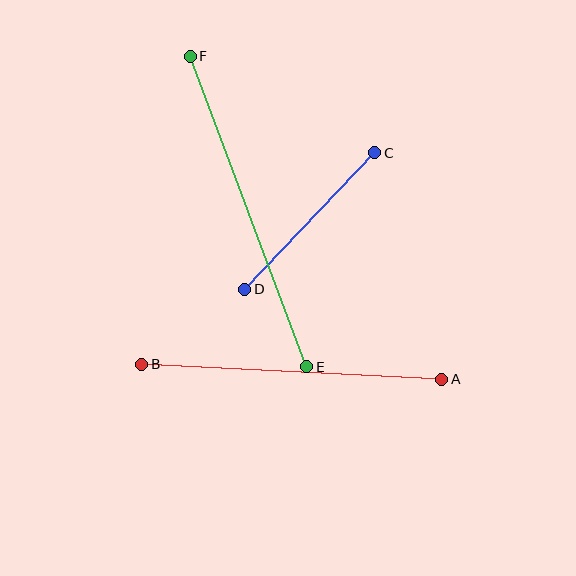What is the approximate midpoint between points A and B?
The midpoint is at approximately (292, 372) pixels.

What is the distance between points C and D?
The distance is approximately 189 pixels.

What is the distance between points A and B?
The distance is approximately 300 pixels.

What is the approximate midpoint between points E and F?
The midpoint is at approximately (248, 212) pixels.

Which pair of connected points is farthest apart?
Points E and F are farthest apart.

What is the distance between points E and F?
The distance is approximately 332 pixels.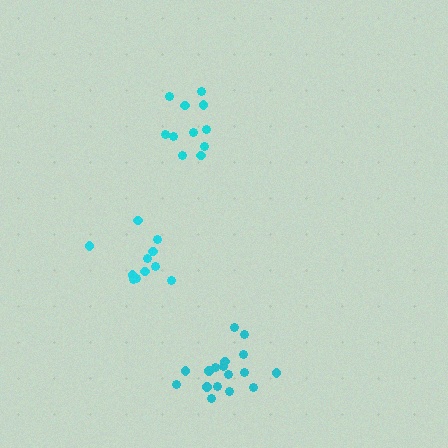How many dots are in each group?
Group 1: 17 dots, Group 2: 11 dots, Group 3: 11 dots (39 total).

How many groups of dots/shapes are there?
There are 3 groups.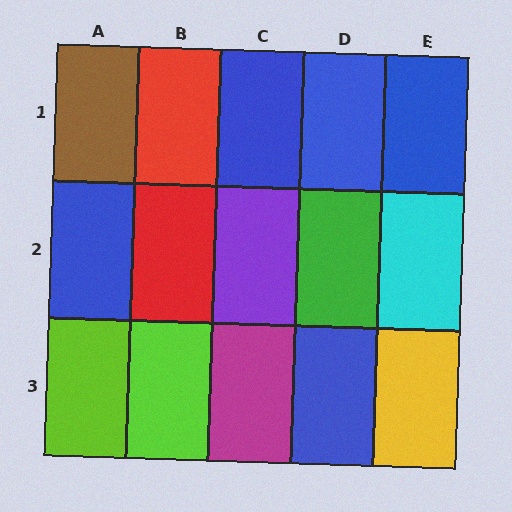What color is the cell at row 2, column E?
Cyan.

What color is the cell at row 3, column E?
Yellow.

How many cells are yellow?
1 cell is yellow.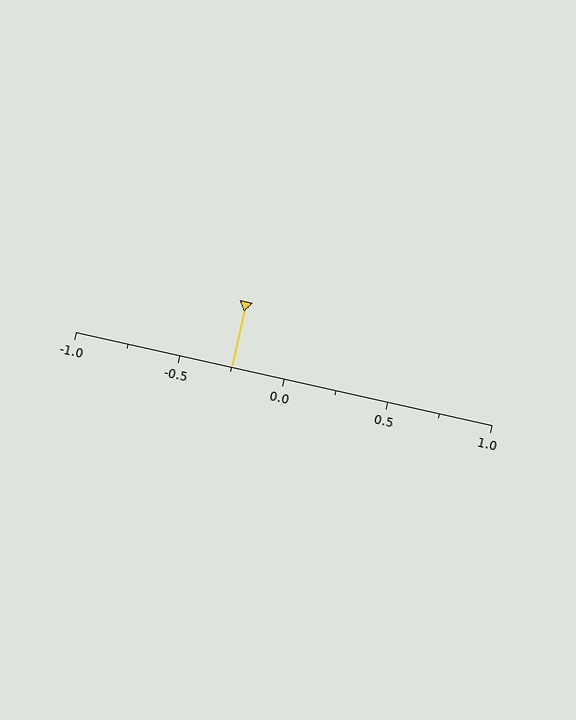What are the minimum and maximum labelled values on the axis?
The axis runs from -1.0 to 1.0.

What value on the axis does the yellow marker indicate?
The marker indicates approximately -0.25.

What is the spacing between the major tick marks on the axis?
The major ticks are spaced 0.5 apart.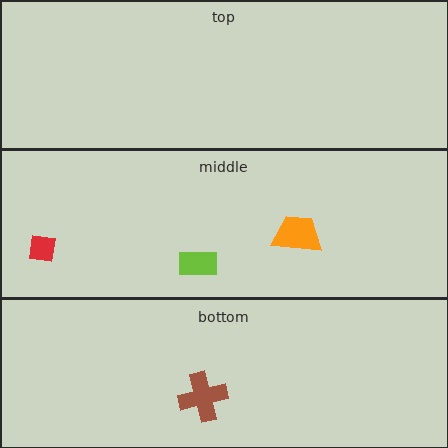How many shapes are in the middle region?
3.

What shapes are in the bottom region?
The brown cross.